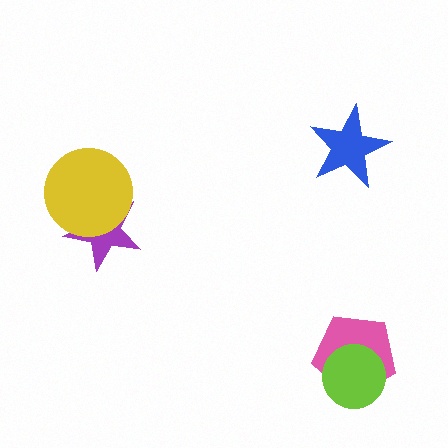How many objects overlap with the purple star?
1 object overlaps with the purple star.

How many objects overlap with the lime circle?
1 object overlaps with the lime circle.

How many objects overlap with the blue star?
0 objects overlap with the blue star.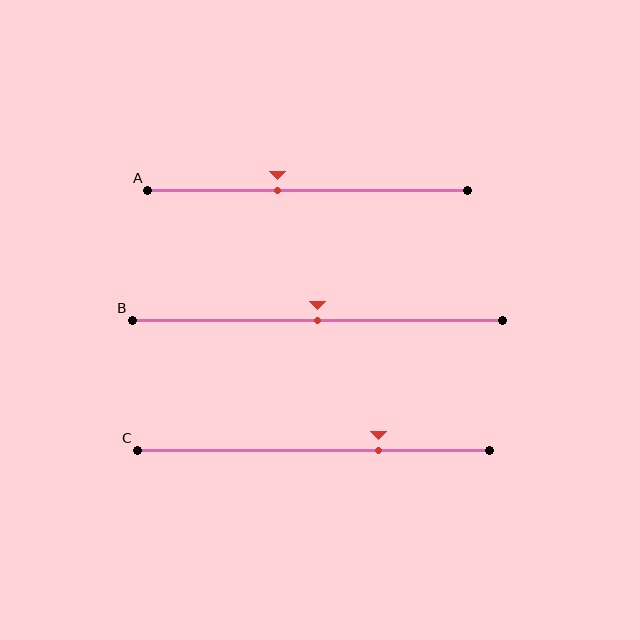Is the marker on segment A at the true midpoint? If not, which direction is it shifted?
No, the marker on segment A is shifted to the left by about 9% of the segment length.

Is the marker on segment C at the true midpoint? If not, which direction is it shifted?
No, the marker on segment C is shifted to the right by about 19% of the segment length.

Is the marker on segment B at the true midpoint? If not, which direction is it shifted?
Yes, the marker on segment B is at the true midpoint.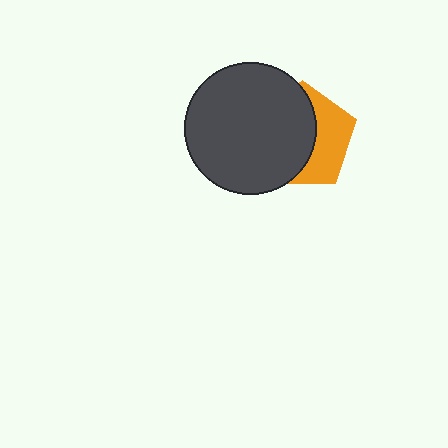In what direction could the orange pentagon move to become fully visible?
The orange pentagon could move right. That would shift it out from behind the dark gray circle entirely.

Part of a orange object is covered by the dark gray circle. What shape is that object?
It is a pentagon.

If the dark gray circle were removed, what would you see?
You would see the complete orange pentagon.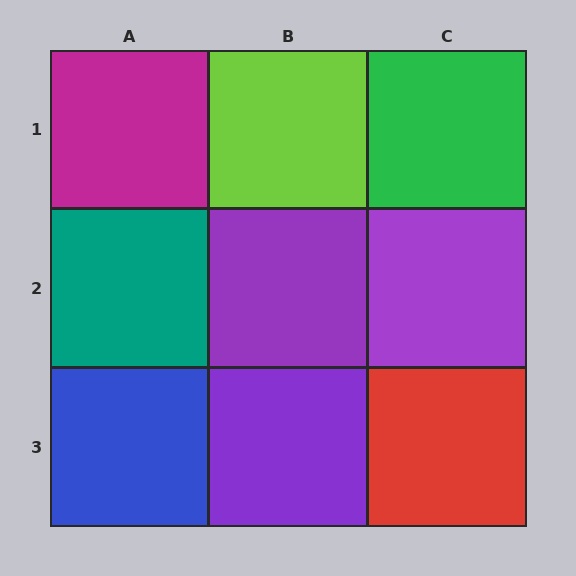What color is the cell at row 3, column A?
Blue.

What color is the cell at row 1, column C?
Green.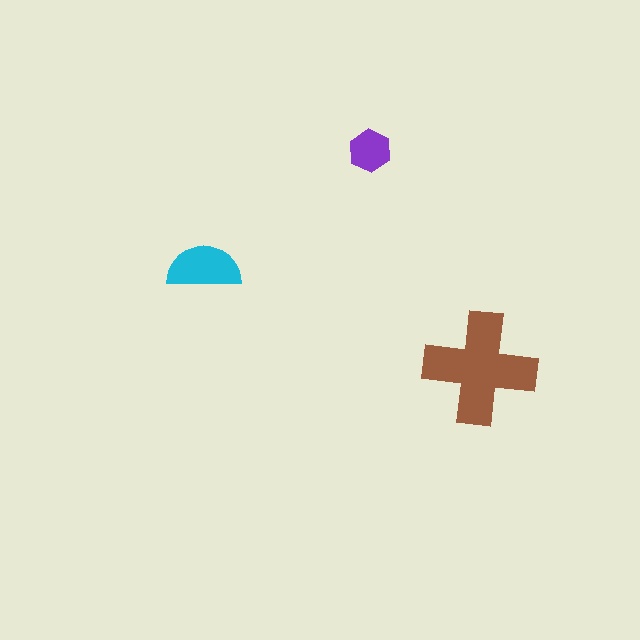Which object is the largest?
The brown cross.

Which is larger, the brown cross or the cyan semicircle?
The brown cross.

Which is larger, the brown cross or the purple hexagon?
The brown cross.